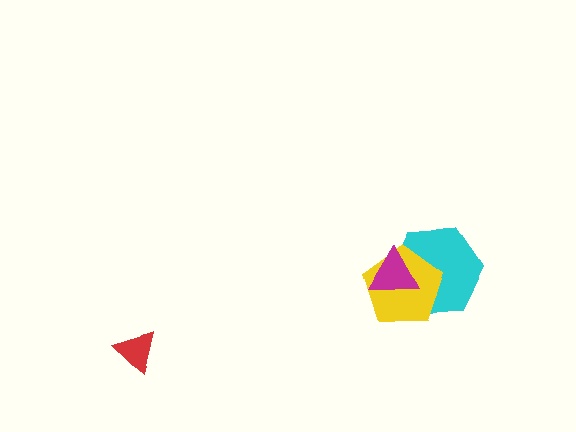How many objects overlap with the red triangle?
0 objects overlap with the red triangle.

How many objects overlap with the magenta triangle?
2 objects overlap with the magenta triangle.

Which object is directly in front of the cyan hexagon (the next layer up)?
The yellow pentagon is directly in front of the cyan hexagon.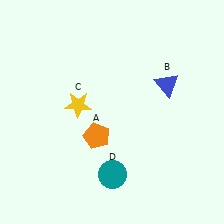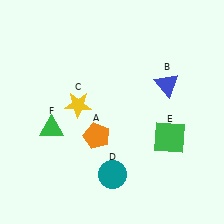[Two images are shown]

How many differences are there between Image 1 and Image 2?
There are 2 differences between the two images.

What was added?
A green square (E), a green triangle (F) were added in Image 2.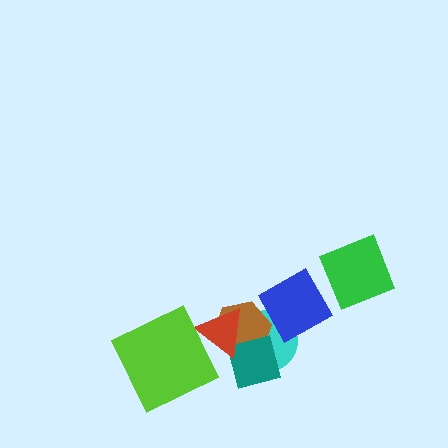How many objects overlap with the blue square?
1 object overlaps with the blue square.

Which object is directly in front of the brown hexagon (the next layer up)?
The teal square is directly in front of the brown hexagon.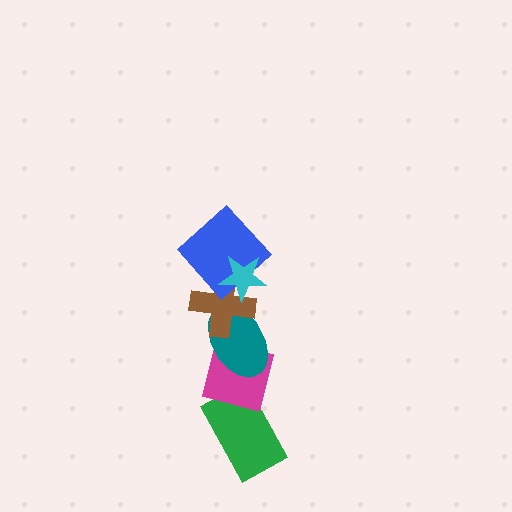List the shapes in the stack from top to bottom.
From top to bottom: the cyan star, the blue diamond, the brown cross, the teal ellipse, the magenta square, the green rectangle.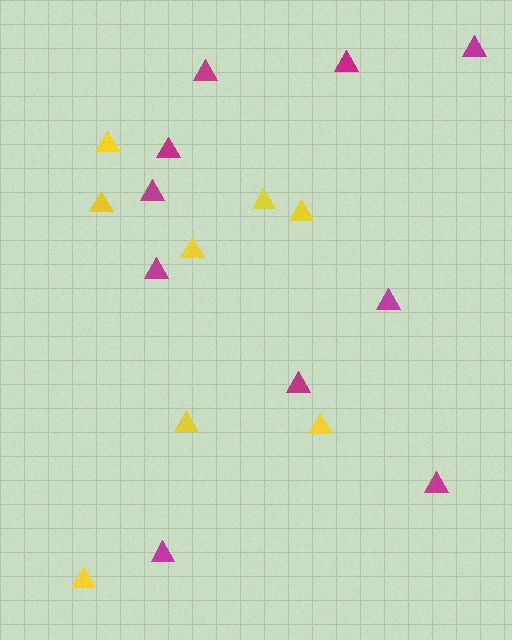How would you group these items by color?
There are 2 groups: one group of magenta triangles (10) and one group of yellow triangles (8).